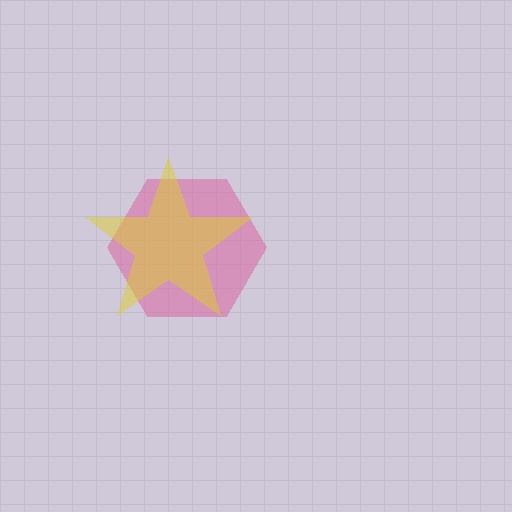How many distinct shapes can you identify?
There are 2 distinct shapes: a pink hexagon, a yellow star.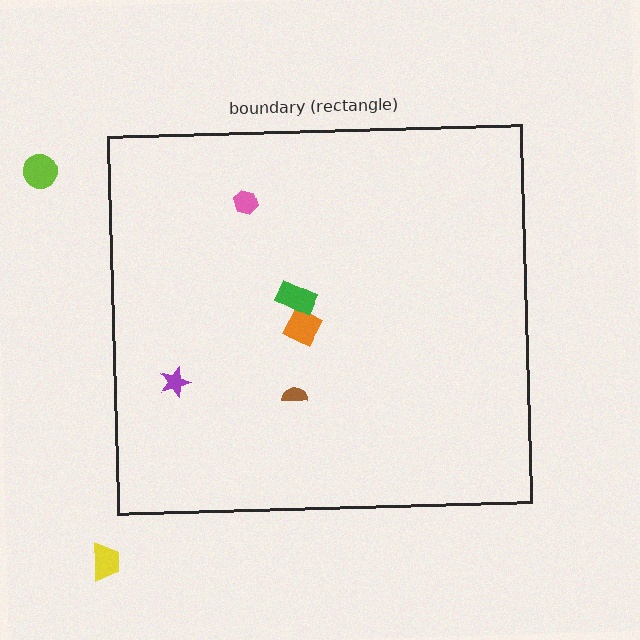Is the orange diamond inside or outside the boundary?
Inside.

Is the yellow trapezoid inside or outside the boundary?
Outside.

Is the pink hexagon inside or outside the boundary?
Inside.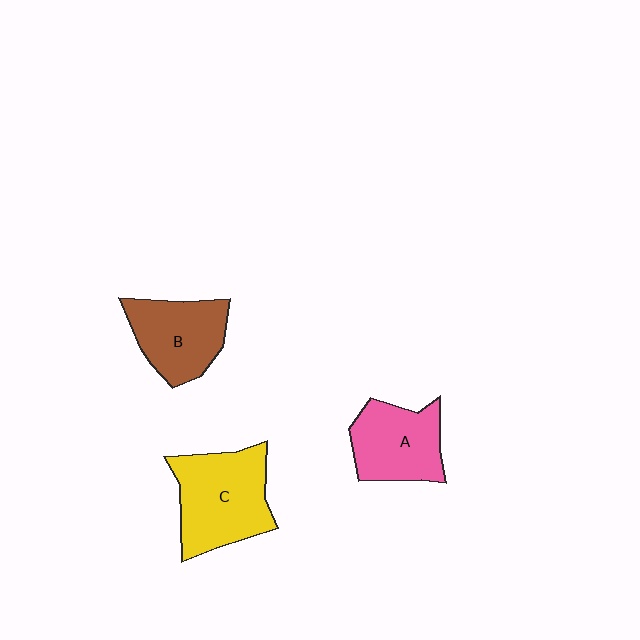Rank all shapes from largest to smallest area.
From largest to smallest: C (yellow), B (brown), A (pink).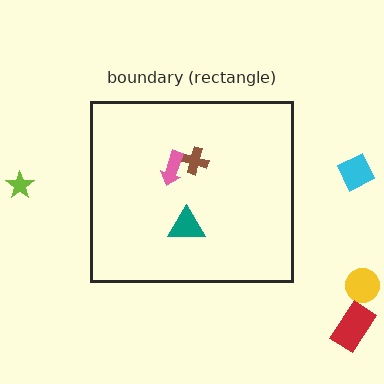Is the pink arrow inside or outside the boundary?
Inside.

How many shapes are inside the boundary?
3 inside, 4 outside.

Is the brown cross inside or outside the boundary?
Inside.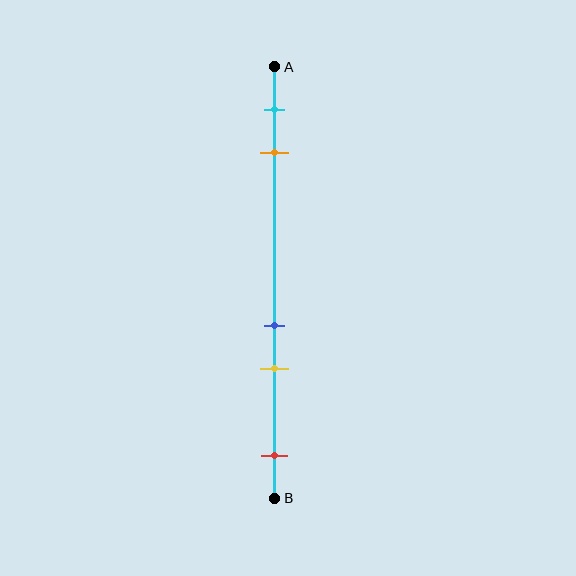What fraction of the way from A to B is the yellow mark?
The yellow mark is approximately 70% (0.7) of the way from A to B.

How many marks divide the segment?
There are 5 marks dividing the segment.